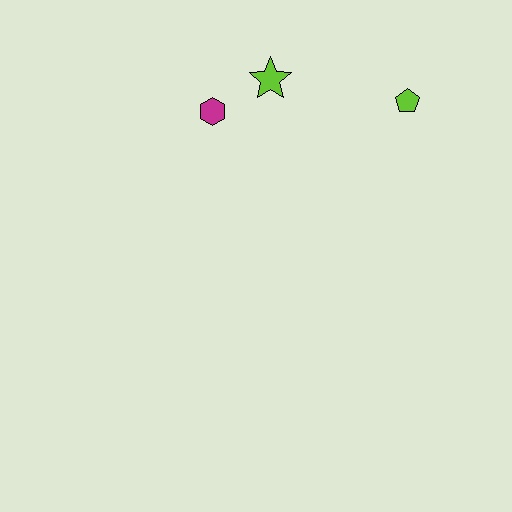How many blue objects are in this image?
There are no blue objects.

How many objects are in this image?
There are 3 objects.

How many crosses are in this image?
There are no crosses.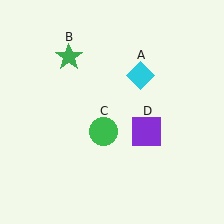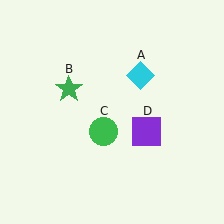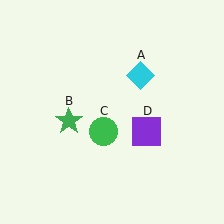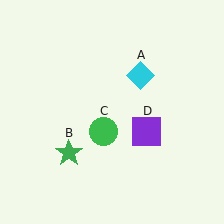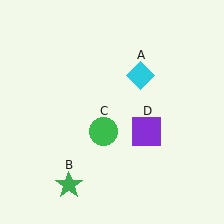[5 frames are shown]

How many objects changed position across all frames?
1 object changed position: green star (object B).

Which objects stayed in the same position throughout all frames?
Cyan diamond (object A) and green circle (object C) and purple square (object D) remained stationary.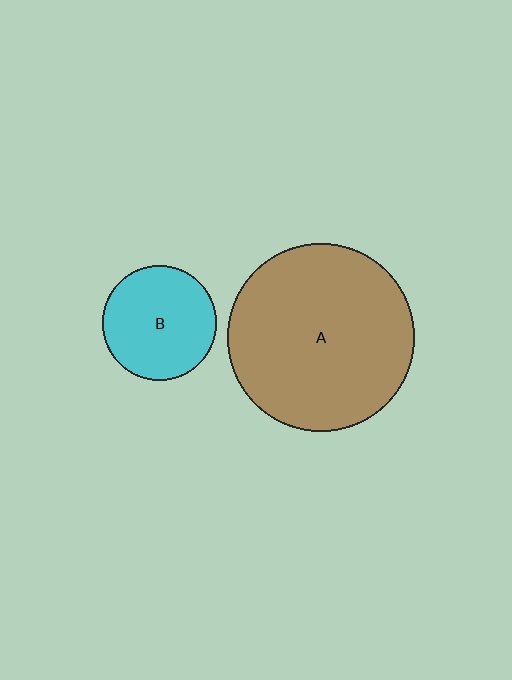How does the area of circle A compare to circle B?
Approximately 2.7 times.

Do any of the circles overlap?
No, none of the circles overlap.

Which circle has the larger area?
Circle A (brown).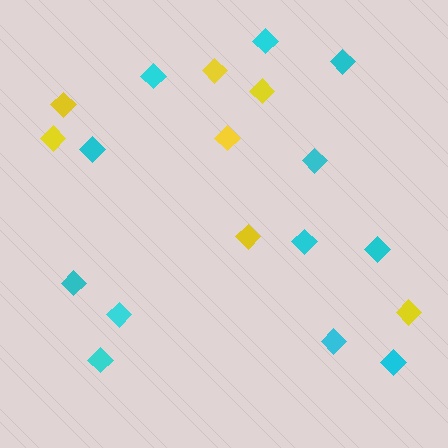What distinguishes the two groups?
There are 2 groups: one group of yellow diamonds (7) and one group of cyan diamonds (12).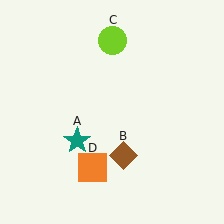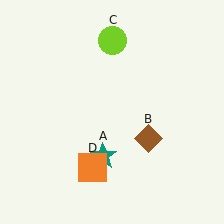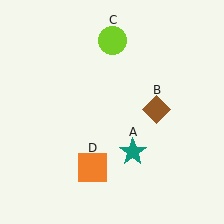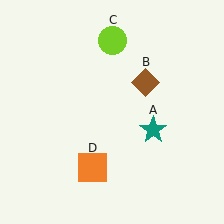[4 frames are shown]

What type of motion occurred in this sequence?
The teal star (object A), brown diamond (object B) rotated counterclockwise around the center of the scene.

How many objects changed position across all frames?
2 objects changed position: teal star (object A), brown diamond (object B).